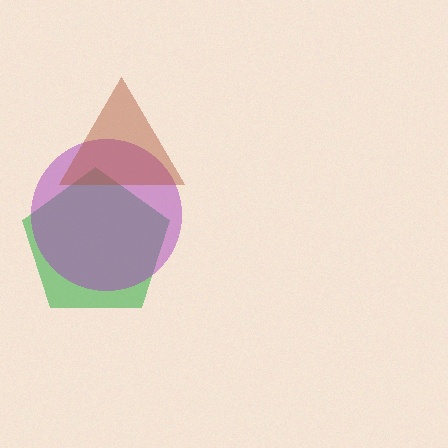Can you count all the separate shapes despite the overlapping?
Yes, there are 3 separate shapes.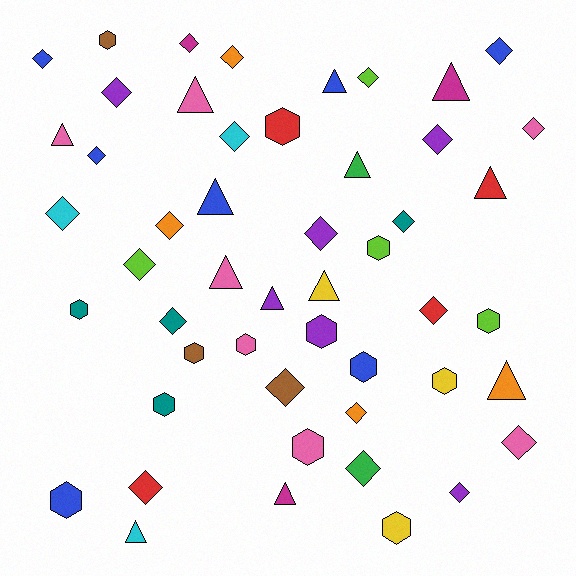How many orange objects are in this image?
There are 4 orange objects.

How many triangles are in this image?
There are 13 triangles.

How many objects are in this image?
There are 50 objects.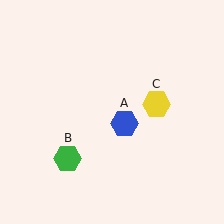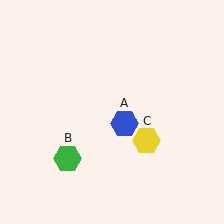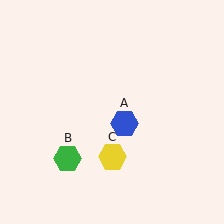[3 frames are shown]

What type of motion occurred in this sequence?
The yellow hexagon (object C) rotated clockwise around the center of the scene.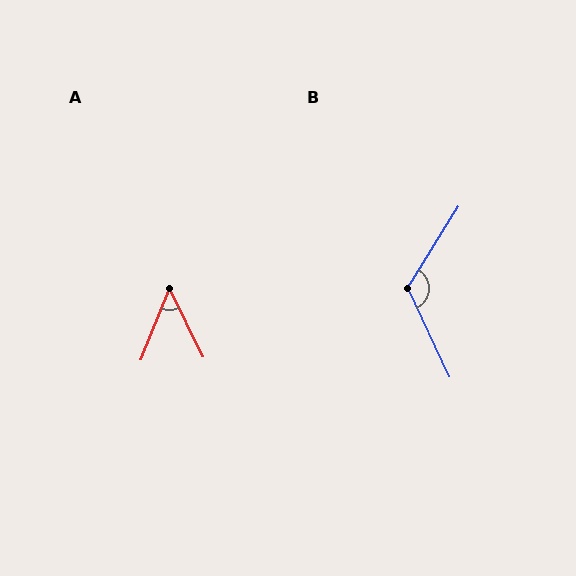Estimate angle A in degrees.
Approximately 48 degrees.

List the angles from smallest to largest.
A (48°), B (123°).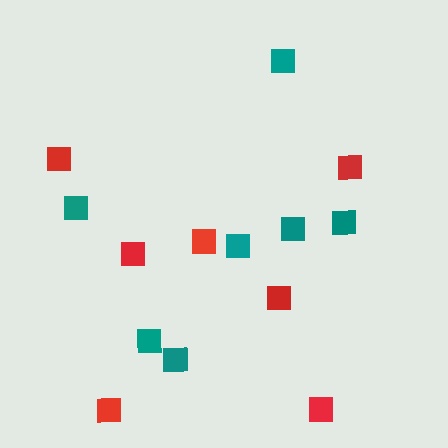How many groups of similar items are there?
There are 2 groups: one group of teal squares (7) and one group of red squares (7).